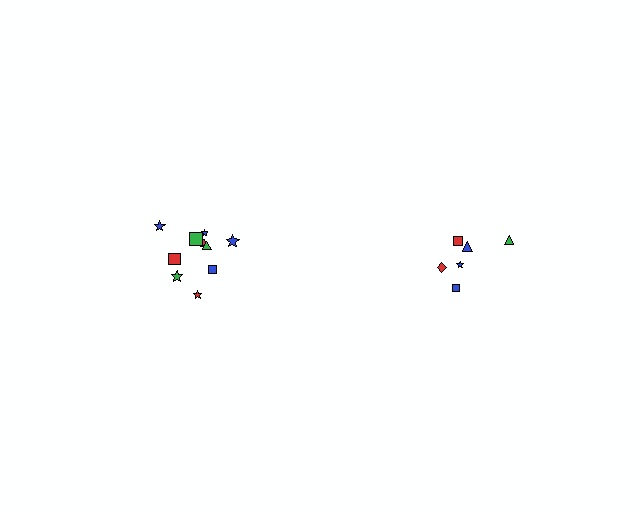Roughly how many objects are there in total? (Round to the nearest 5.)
Roughly 15 objects in total.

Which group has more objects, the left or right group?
The left group.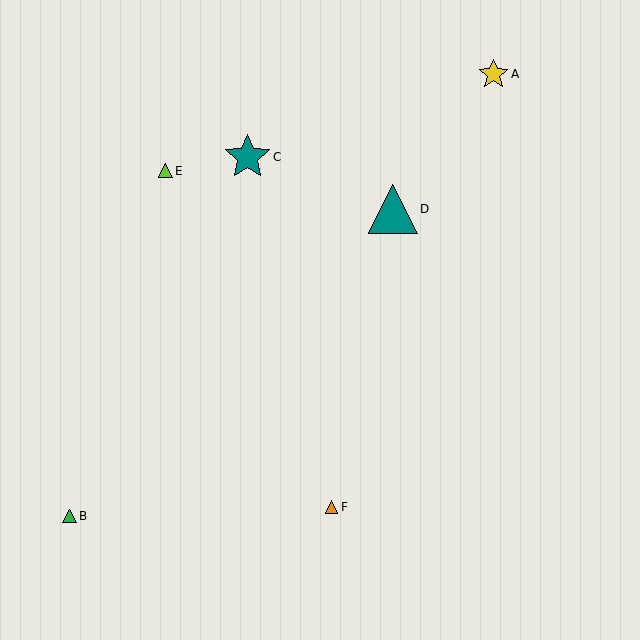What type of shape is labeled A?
Shape A is a yellow star.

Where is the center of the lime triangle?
The center of the lime triangle is at (165, 171).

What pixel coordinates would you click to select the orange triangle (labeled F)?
Click at (332, 507) to select the orange triangle F.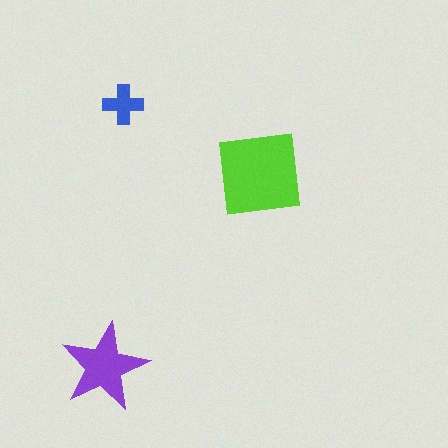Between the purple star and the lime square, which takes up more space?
The lime square.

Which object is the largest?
The lime square.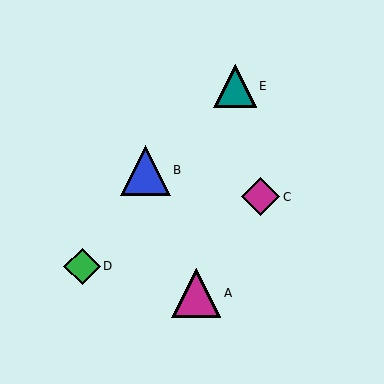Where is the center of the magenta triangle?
The center of the magenta triangle is at (196, 293).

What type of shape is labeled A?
Shape A is a magenta triangle.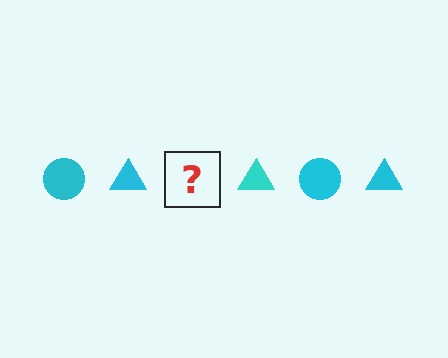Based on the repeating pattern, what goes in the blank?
The blank should be a cyan circle.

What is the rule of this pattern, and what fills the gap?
The rule is that the pattern cycles through circle, triangle shapes in cyan. The gap should be filled with a cyan circle.